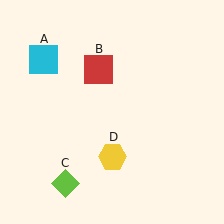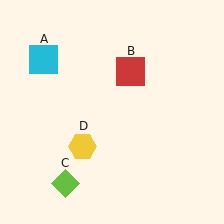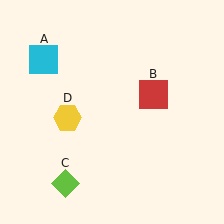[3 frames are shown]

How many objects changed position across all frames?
2 objects changed position: red square (object B), yellow hexagon (object D).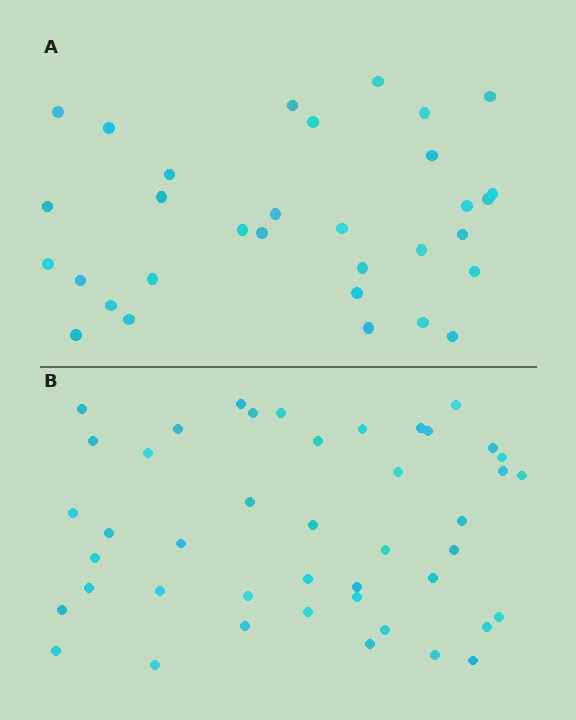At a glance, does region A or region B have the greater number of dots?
Region B (the bottom region) has more dots.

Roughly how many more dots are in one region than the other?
Region B has roughly 12 or so more dots than region A.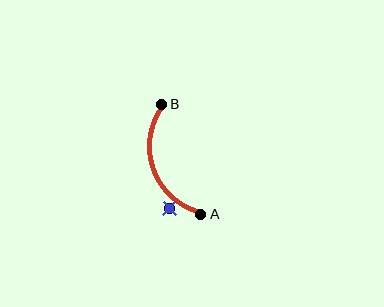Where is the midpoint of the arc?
The arc midpoint is the point on the curve farthest from the straight line joining A and B. It sits to the left of that line.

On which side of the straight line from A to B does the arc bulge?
The arc bulges to the left of the straight line connecting A and B.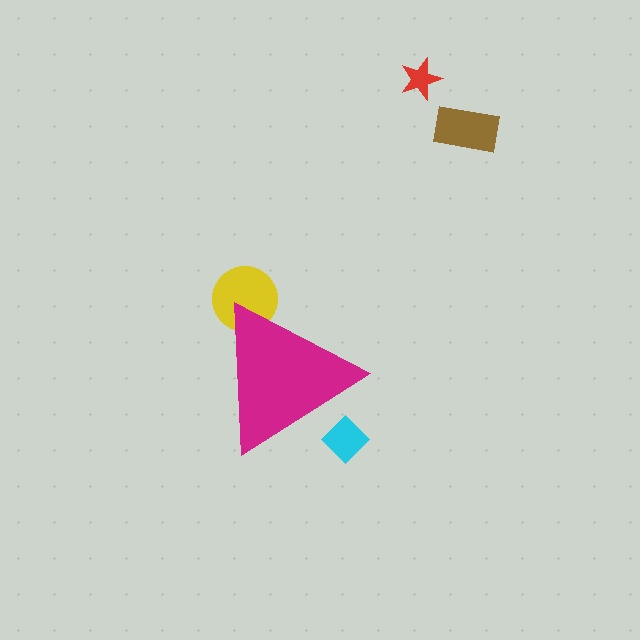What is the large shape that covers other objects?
A magenta triangle.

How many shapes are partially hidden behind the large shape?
2 shapes are partially hidden.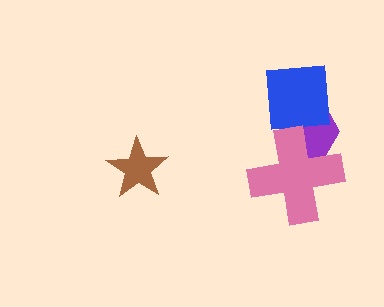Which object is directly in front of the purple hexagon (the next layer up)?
The blue square is directly in front of the purple hexagon.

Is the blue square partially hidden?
No, no other shape covers it.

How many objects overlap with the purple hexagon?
2 objects overlap with the purple hexagon.